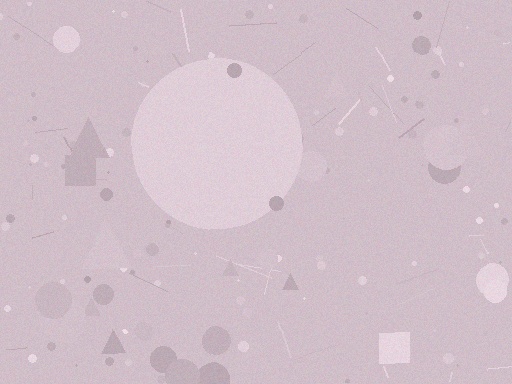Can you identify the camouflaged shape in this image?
The camouflaged shape is a circle.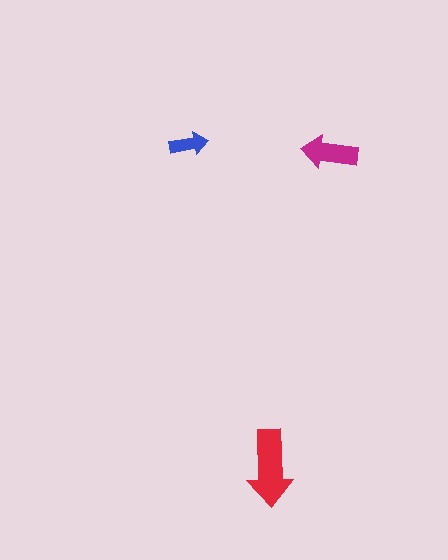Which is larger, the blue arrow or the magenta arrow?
The magenta one.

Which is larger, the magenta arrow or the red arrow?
The red one.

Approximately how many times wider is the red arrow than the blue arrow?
About 2 times wider.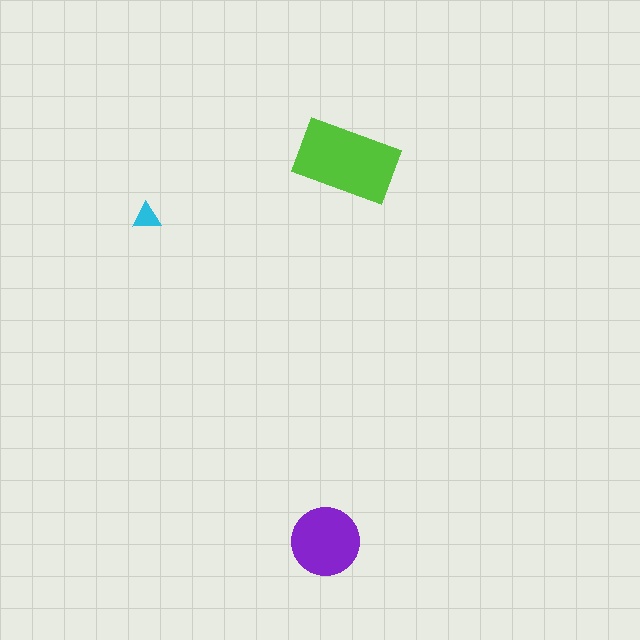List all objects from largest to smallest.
The lime rectangle, the purple circle, the cyan triangle.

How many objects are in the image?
There are 3 objects in the image.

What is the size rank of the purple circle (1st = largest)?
2nd.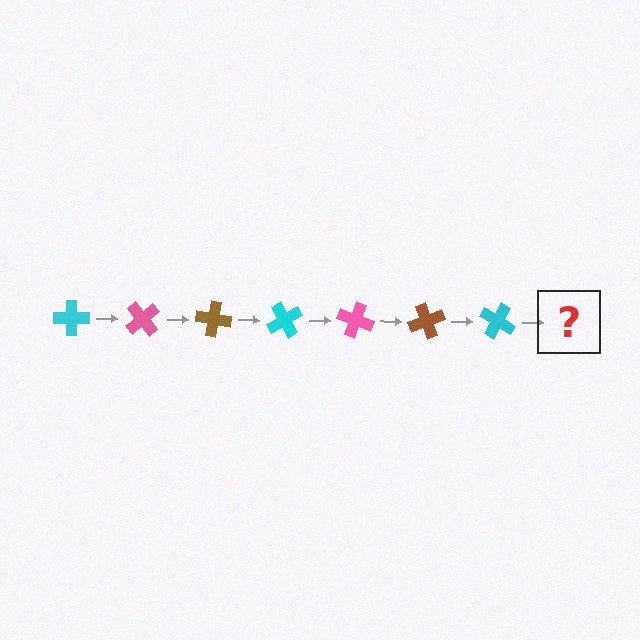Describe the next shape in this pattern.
It should be a pink cross, rotated 350 degrees from the start.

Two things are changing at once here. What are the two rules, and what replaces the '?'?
The two rules are that it rotates 50 degrees each step and the color cycles through cyan, pink, and brown. The '?' should be a pink cross, rotated 350 degrees from the start.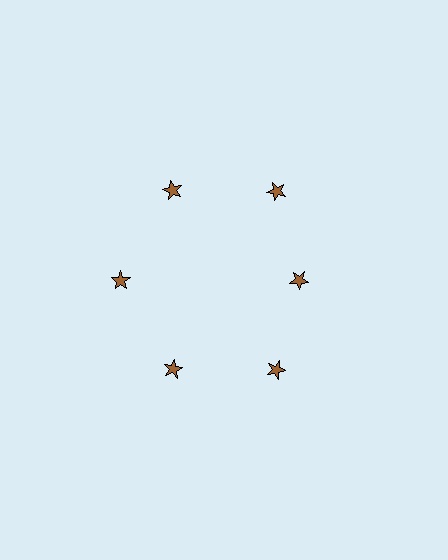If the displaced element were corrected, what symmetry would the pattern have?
It would have 6-fold rotational symmetry — the pattern would map onto itself every 60 degrees.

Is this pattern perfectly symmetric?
No. The 6 brown stars are arranged in a ring, but one element near the 3 o'clock position is pulled inward toward the center, breaking the 6-fold rotational symmetry.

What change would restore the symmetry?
The symmetry would be restored by moving it outward, back onto the ring so that all 6 stars sit at equal angles and equal distance from the center.